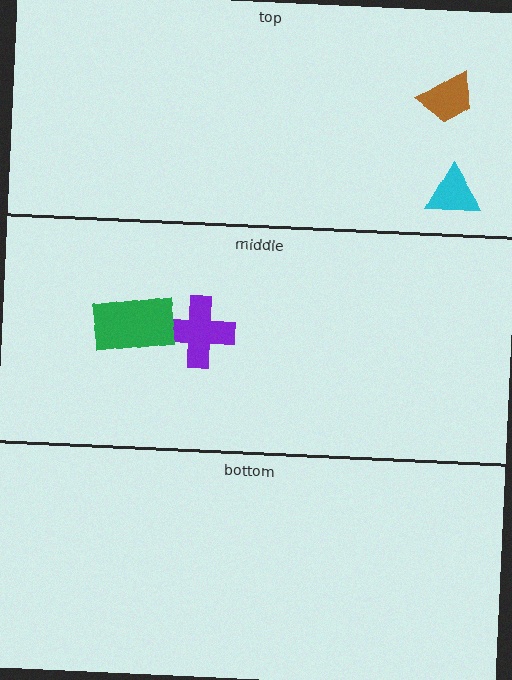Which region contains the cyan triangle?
The top region.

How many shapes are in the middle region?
2.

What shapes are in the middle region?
The purple cross, the green rectangle.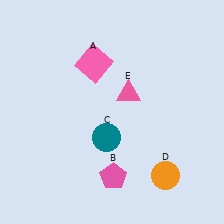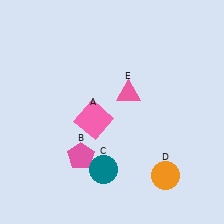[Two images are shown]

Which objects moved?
The objects that moved are: the pink square (A), the pink pentagon (B), the teal circle (C).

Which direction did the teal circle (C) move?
The teal circle (C) moved down.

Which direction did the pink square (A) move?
The pink square (A) moved down.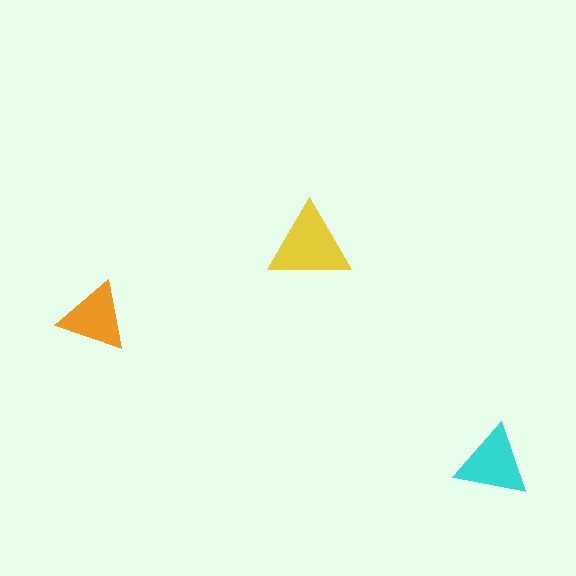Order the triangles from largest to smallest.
the yellow one, the cyan one, the orange one.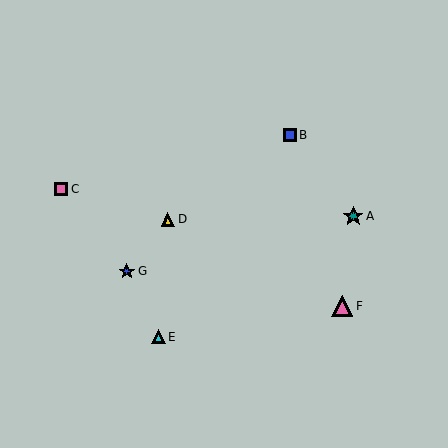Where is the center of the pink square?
The center of the pink square is at (61, 189).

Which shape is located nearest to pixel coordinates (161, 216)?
The yellow triangle (labeled D) at (168, 219) is nearest to that location.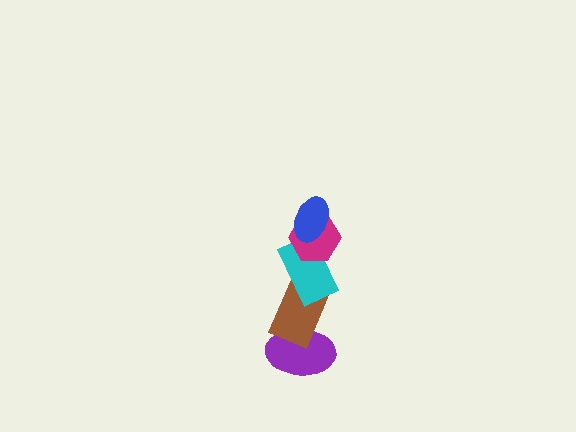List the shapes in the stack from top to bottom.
From top to bottom: the blue ellipse, the magenta hexagon, the cyan rectangle, the brown rectangle, the purple ellipse.